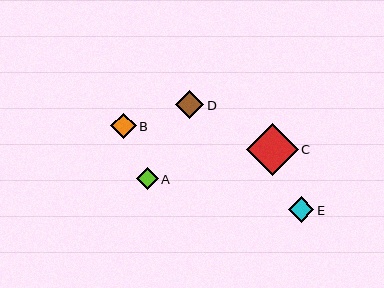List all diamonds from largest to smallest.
From largest to smallest: C, D, B, E, A.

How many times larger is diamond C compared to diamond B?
Diamond C is approximately 2.1 times the size of diamond B.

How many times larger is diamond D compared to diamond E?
Diamond D is approximately 1.1 times the size of diamond E.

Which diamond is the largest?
Diamond C is the largest with a size of approximately 52 pixels.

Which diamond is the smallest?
Diamond A is the smallest with a size of approximately 22 pixels.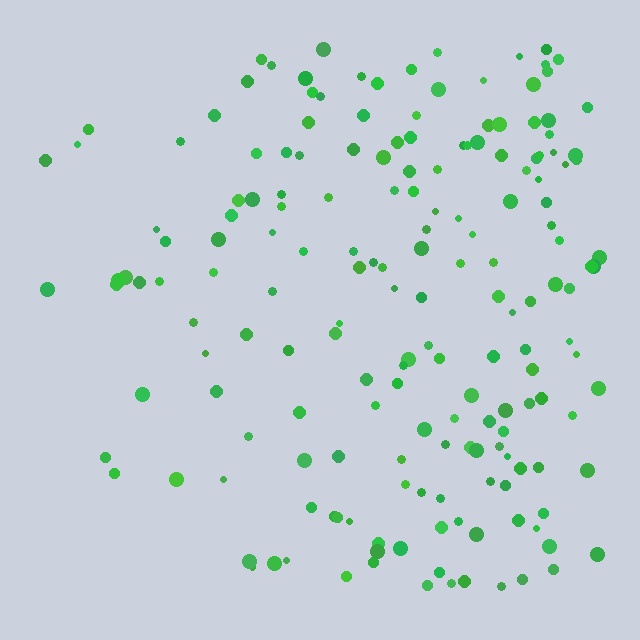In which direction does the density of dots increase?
From left to right, with the right side densest.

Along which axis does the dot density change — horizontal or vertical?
Horizontal.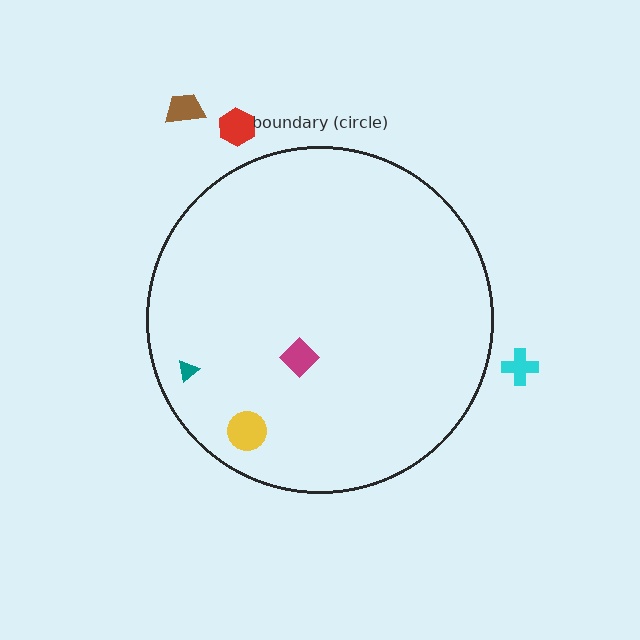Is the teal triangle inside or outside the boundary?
Inside.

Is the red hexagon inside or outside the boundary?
Outside.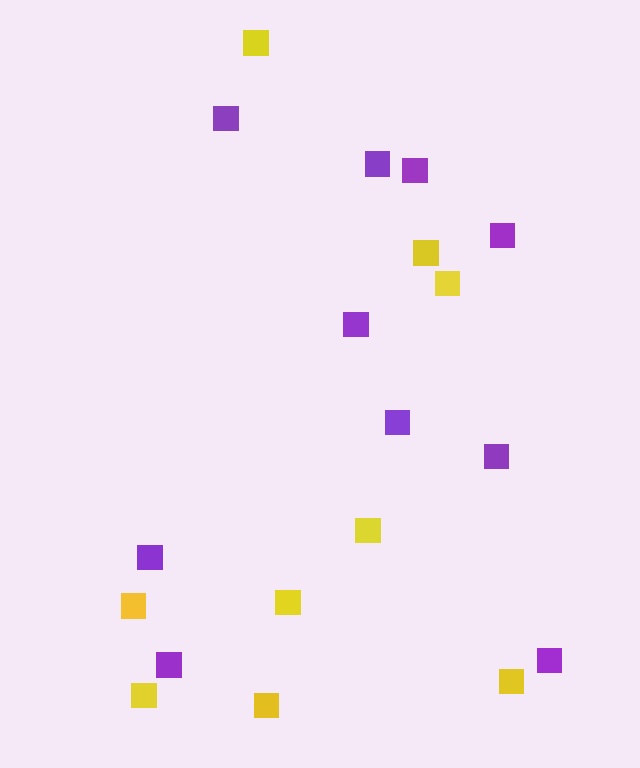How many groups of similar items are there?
There are 2 groups: one group of yellow squares (9) and one group of purple squares (10).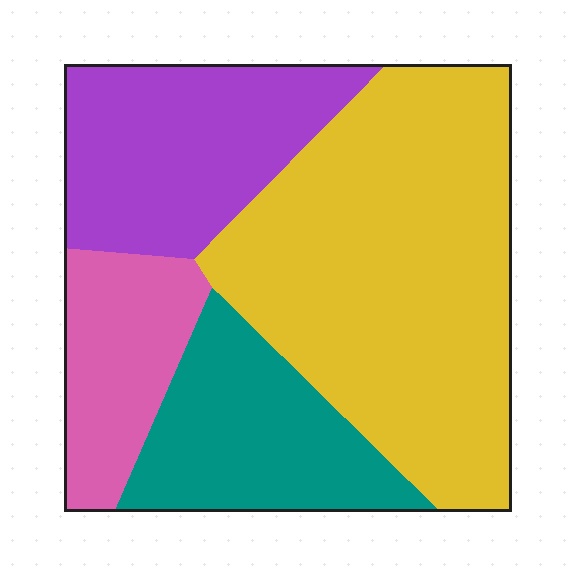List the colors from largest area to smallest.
From largest to smallest: yellow, purple, teal, pink.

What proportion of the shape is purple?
Purple covers 22% of the shape.